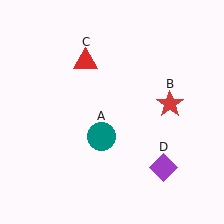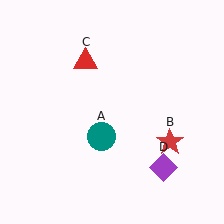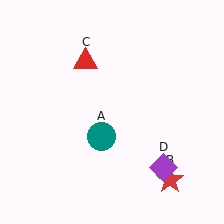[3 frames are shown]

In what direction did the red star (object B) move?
The red star (object B) moved down.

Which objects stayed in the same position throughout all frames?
Teal circle (object A) and red triangle (object C) and purple diamond (object D) remained stationary.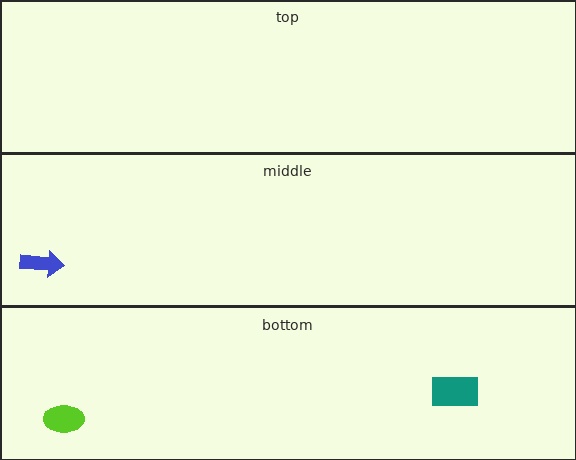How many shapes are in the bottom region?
2.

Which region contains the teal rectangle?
The bottom region.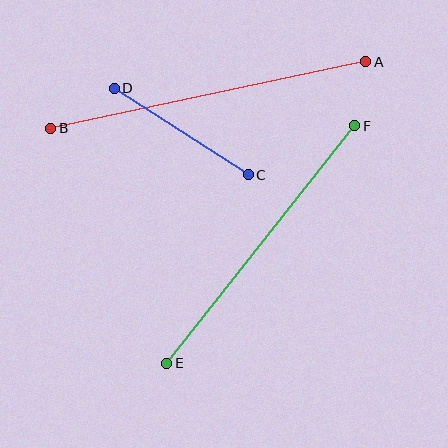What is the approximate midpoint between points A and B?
The midpoint is at approximately (208, 95) pixels.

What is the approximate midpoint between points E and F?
The midpoint is at approximately (261, 245) pixels.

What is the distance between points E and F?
The distance is approximately 303 pixels.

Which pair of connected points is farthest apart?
Points A and B are farthest apart.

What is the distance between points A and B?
The distance is approximately 322 pixels.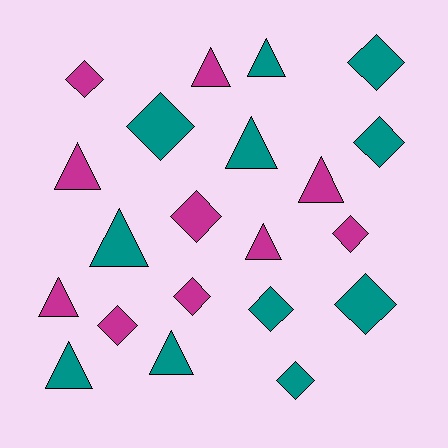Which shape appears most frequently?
Diamond, with 11 objects.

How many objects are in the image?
There are 21 objects.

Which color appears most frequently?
Teal, with 11 objects.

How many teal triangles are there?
There are 5 teal triangles.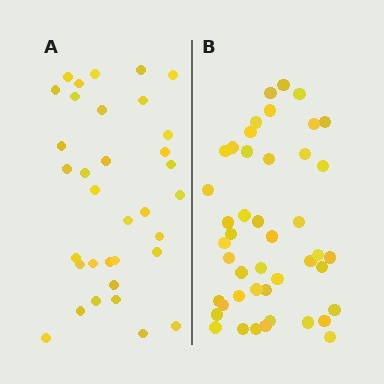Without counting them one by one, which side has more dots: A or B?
Region B (the right region) has more dots.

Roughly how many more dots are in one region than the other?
Region B has roughly 12 or so more dots than region A.